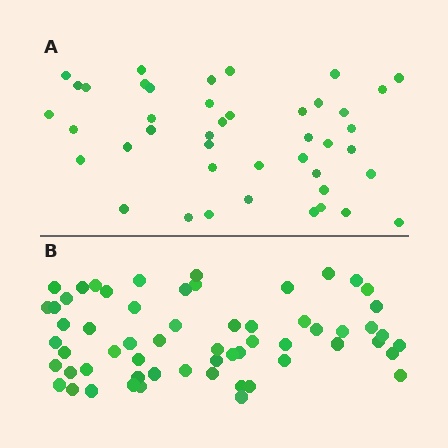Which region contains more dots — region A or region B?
Region B (the bottom region) has more dots.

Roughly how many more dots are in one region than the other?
Region B has approximately 15 more dots than region A.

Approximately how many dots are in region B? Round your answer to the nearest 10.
About 60 dots.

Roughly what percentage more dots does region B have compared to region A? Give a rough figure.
About 40% more.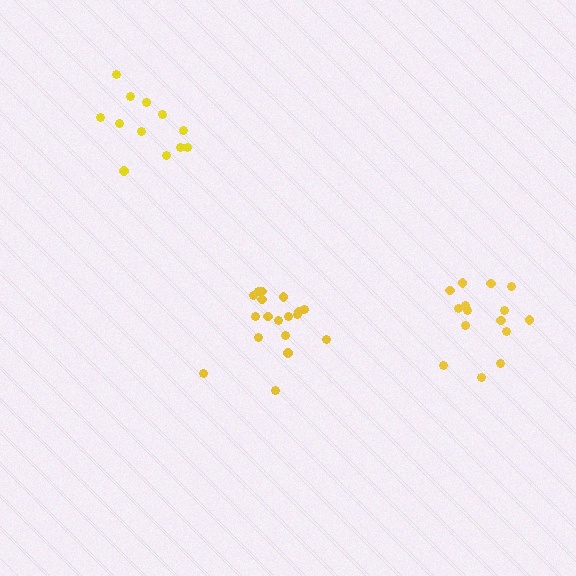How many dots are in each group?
Group 1: 18 dots, Group 2: 12 dots, Group 3: 15 dots (45 total).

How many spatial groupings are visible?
There are 3 spatial groupings.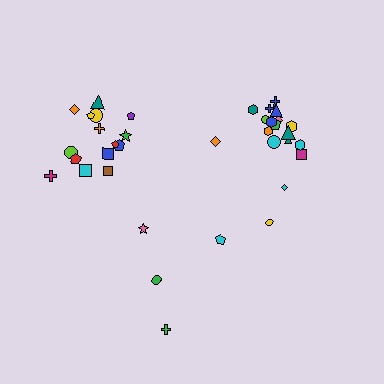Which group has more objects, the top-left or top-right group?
The top-right group.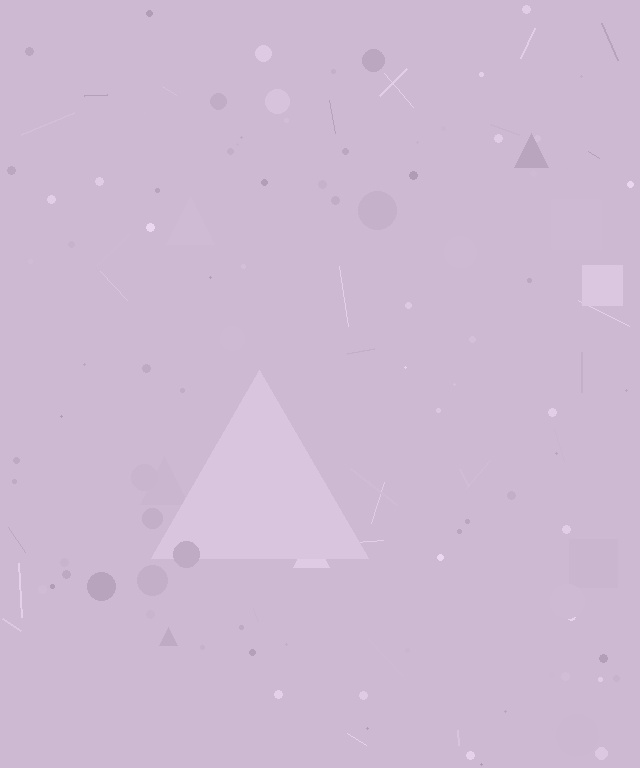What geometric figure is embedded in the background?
A triangle is embedded in the background.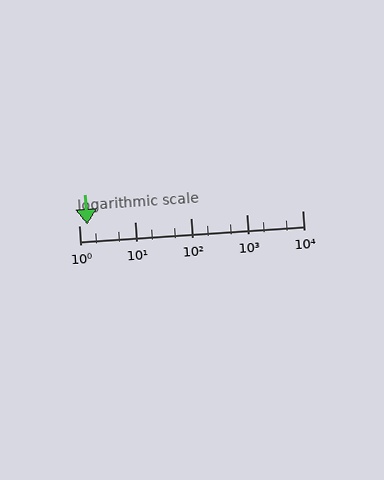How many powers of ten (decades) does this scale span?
The scale spans 4 decades, from 1 to 10000.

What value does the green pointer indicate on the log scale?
The pointer indicates approximately 1.4.